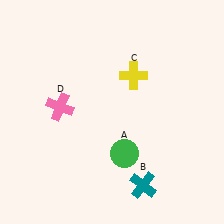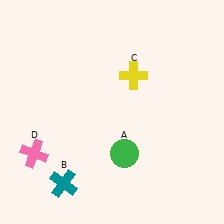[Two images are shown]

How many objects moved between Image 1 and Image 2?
2 objects moved between the two images.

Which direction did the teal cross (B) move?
The teal cross (B) moved left.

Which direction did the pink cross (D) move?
The pink cross (D) moved down.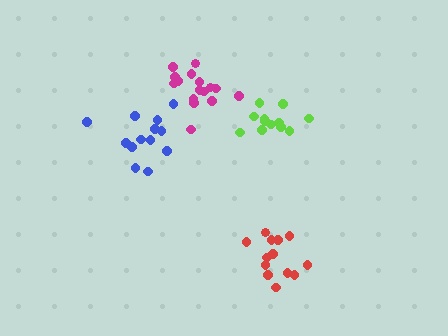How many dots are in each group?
Group 1: 13 dots, Group 2: 12 dots, Group 3: 13 dots, Group 4: 16 dots (54 total).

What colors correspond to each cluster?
The clusters are colored: blue, lime, red, magenta.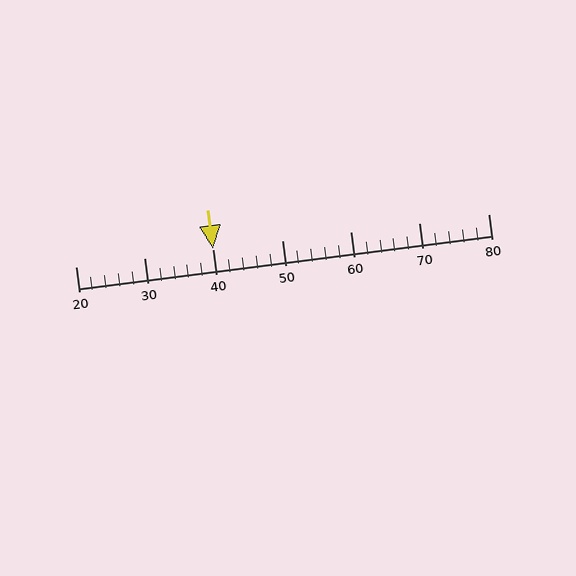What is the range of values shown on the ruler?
The ruler shows values from 20 to 80.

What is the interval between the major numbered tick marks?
The major tick marks are spaced 10 units apart.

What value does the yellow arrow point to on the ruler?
The yellow arrow points to approximately 40.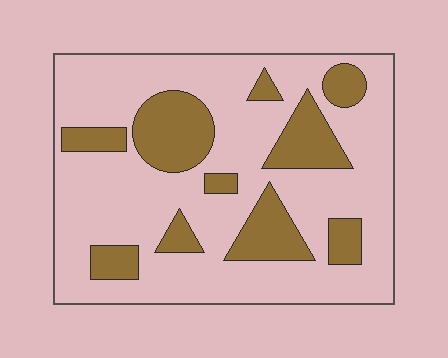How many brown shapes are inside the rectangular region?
10.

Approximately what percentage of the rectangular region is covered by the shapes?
Approximately 25%.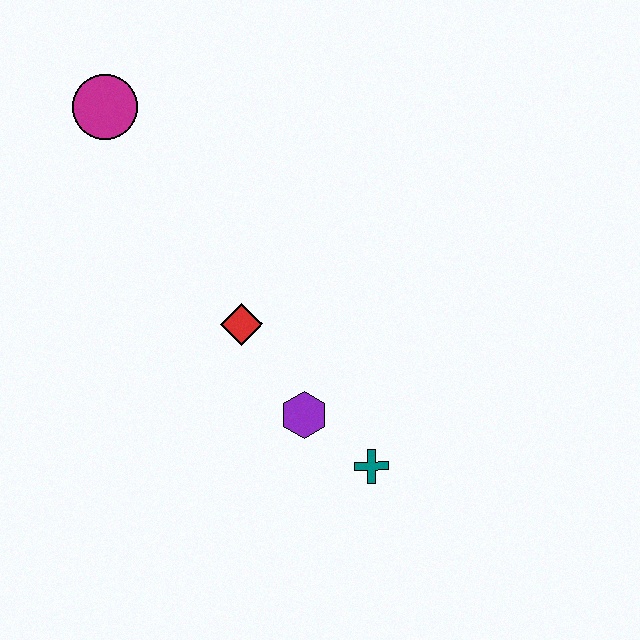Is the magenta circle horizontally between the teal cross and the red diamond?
No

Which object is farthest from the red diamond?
The magenta circle is farthest from the red diamond.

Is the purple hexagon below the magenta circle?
Yes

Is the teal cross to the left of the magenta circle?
No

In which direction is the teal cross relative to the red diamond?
The teal cross is below the red diamond.